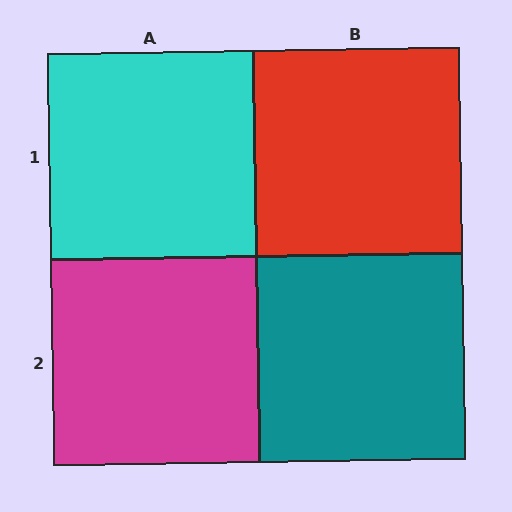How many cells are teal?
1 cell is teal.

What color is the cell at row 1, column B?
Red.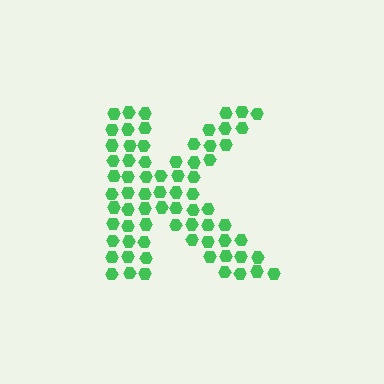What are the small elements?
The small elements are hexagons.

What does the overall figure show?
The overall figure shows the letter K.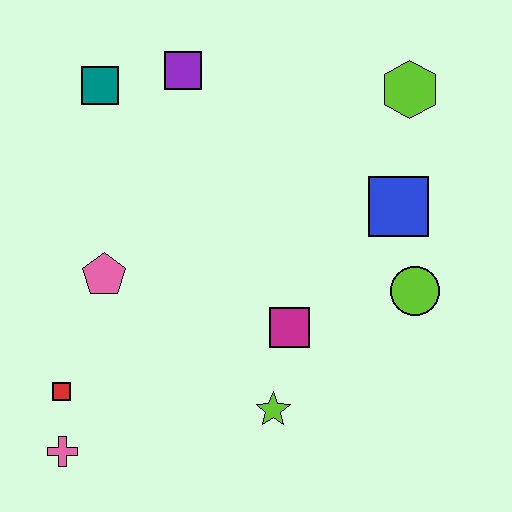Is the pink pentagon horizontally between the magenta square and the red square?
Yes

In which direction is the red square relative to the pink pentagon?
The red square is below the pink pentagon.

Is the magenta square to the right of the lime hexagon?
No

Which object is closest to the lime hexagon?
The blue square is closest to the lime hexagon.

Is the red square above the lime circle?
No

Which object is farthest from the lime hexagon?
The pink cross is farthest from the lime hexagon.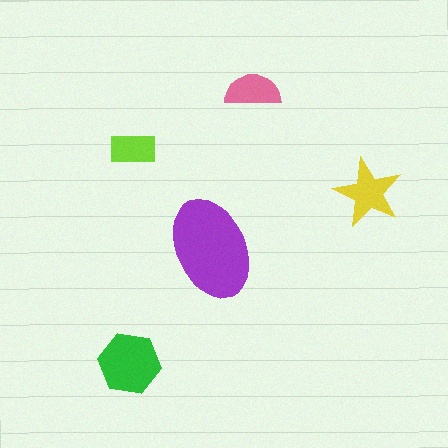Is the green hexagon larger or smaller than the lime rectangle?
Larger.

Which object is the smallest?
The lime rectangle.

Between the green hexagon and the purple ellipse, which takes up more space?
The purple ellipse.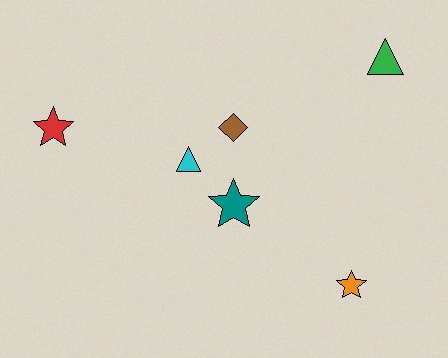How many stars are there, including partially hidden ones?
There are 3 stars.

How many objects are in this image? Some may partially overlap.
There are 6 objects.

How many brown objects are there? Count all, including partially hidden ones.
There is 1 brown object.